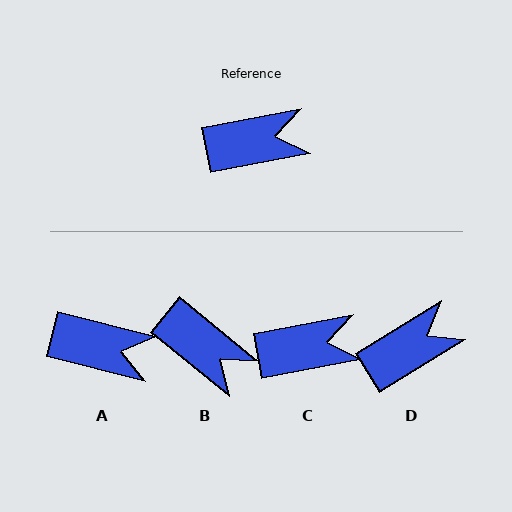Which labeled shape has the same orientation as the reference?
C.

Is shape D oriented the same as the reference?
No, it is off by about 21 degrees.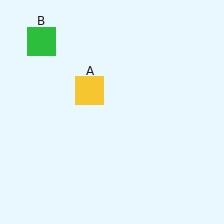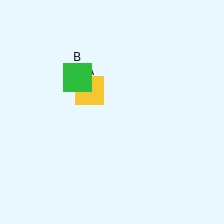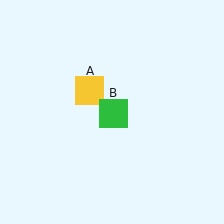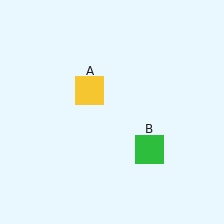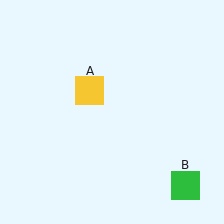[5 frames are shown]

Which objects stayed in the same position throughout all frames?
Yellow square (object A) remained stationary.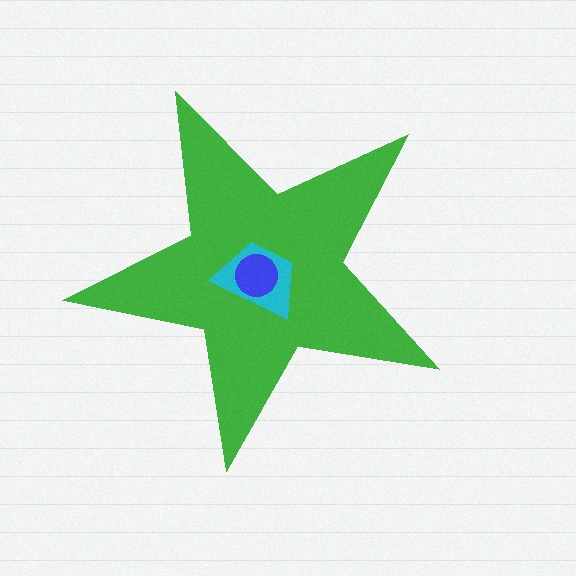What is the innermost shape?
The blue circle.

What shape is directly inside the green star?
The cyan trapezoid.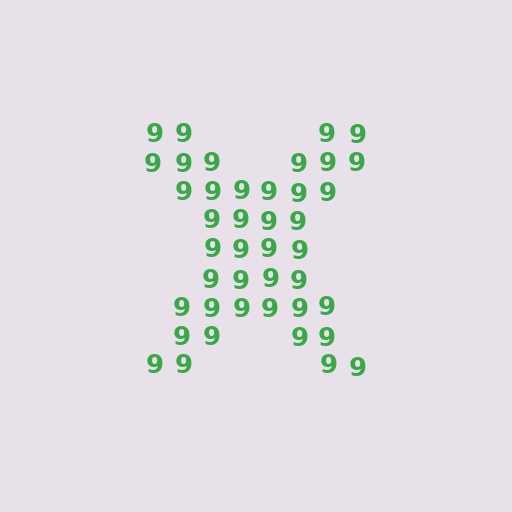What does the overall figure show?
The overall figure shows the letter X.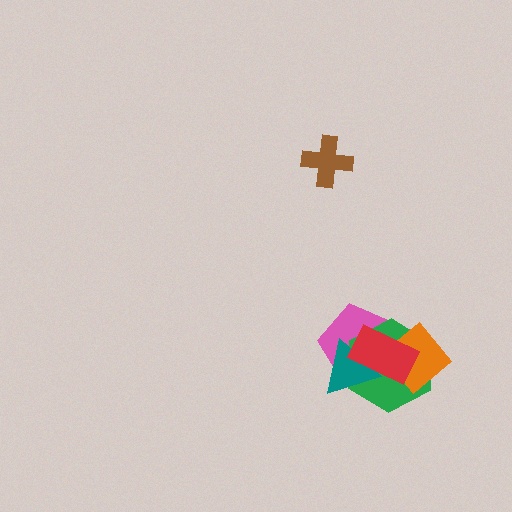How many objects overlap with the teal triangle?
3 objects overlap with the teal triangle.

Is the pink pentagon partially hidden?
Yes, it is partially covered by another shape.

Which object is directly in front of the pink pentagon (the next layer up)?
The green hexagon is directly in front of the pink pentagon.